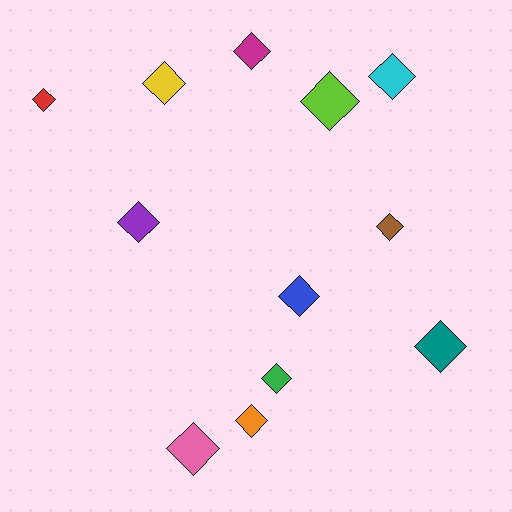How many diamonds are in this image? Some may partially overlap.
There are 12 diamonds.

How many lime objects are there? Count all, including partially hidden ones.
There is 1 lime object.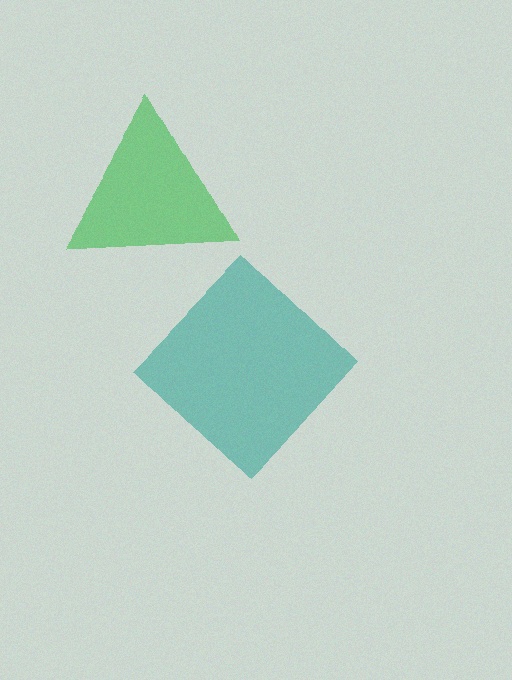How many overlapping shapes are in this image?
There are 2 overlapping shapes in the image.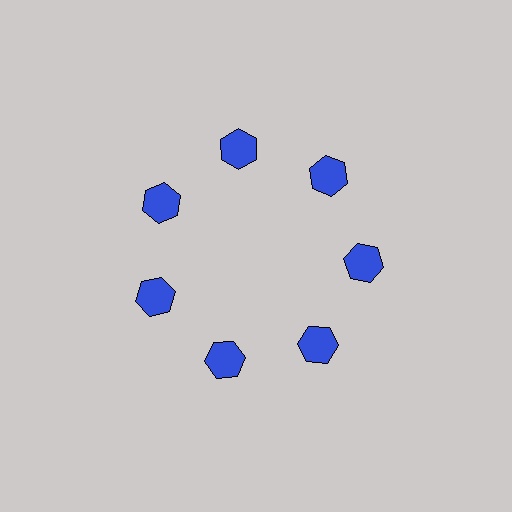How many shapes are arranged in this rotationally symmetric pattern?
There are 7 shapes, arranged in 7 groups of 1.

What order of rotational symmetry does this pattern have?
This pattern has 7-fold rotational symmetry.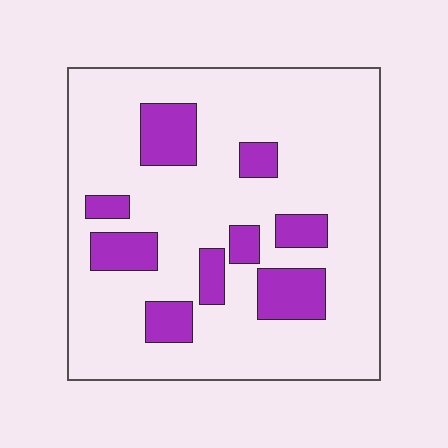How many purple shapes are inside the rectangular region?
9.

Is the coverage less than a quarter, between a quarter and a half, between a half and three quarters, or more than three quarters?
Less than a quarter.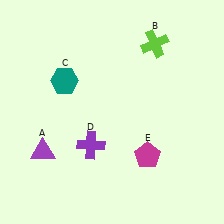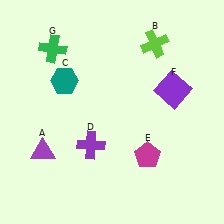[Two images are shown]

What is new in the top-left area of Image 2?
A green cross (G) was added in the top-left area of Image 2.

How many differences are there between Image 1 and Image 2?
There are 2 differences between the two images.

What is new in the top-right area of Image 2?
A purple square (F) was added in the top-right area of Image 2.